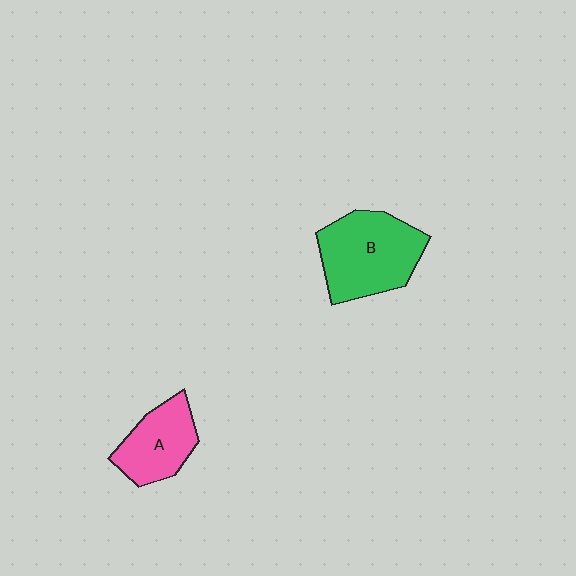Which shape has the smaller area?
Shape A (pink).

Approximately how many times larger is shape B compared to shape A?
Approximately 1.5 times.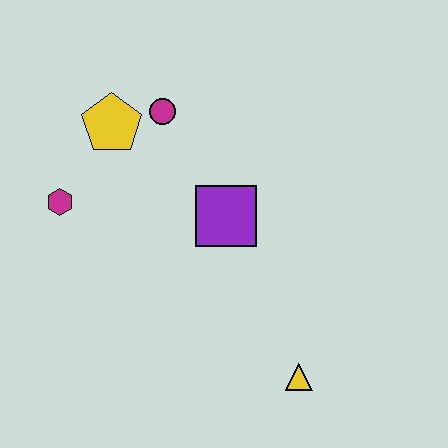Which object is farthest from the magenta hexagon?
The yellow triangle is farthest from the magenta hexagon.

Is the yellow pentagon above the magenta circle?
No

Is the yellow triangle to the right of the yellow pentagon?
Yes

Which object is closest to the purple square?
The magenta circle is closest to the purple square.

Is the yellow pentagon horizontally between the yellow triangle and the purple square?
No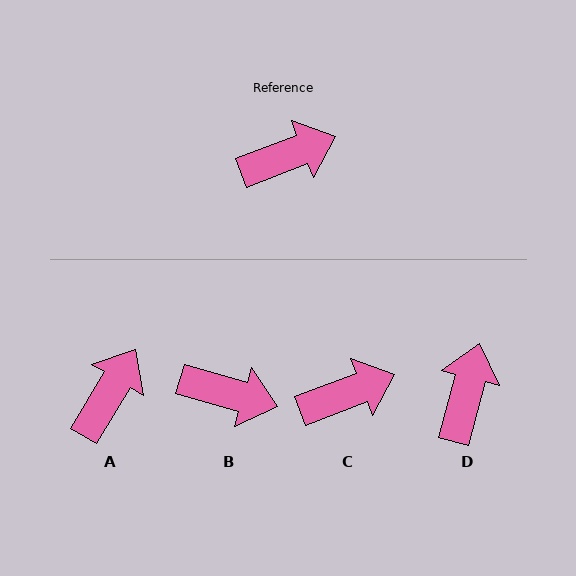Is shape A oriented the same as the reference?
No, it is off by about 38 degrees.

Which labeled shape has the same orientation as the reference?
C.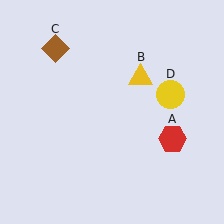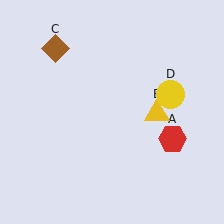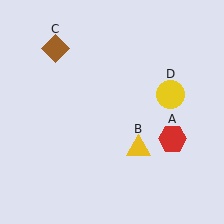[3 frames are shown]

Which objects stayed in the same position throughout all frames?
Red hexagon (object A) and brown diamond (object C) and yellow circle (object D) remained stationary.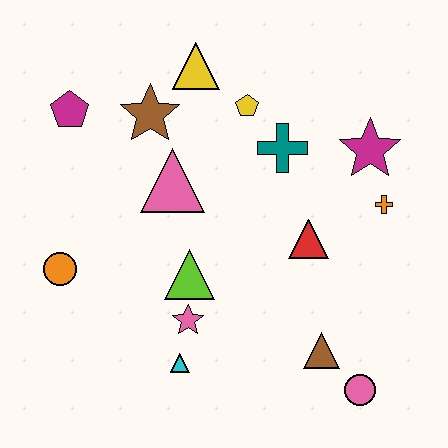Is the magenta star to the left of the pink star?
No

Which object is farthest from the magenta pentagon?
The pink circle is farthest from the magenta pentagon.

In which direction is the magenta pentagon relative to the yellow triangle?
The magenta pentagon is to the left of the yellow triangle.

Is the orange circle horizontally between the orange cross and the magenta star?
No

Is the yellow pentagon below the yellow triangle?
Yes